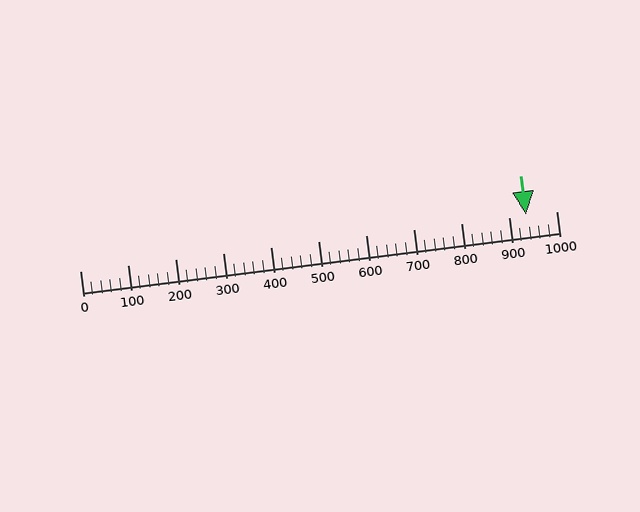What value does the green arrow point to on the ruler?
The green arrow points to approximately 936.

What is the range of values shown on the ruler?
The ruler shows values from 0 to 1000.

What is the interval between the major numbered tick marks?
The major tick marks are spaced 100 units apart.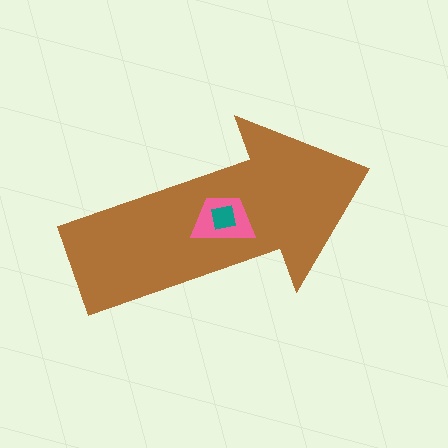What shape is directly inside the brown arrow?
The pink trapezoid.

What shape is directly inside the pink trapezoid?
The teal square.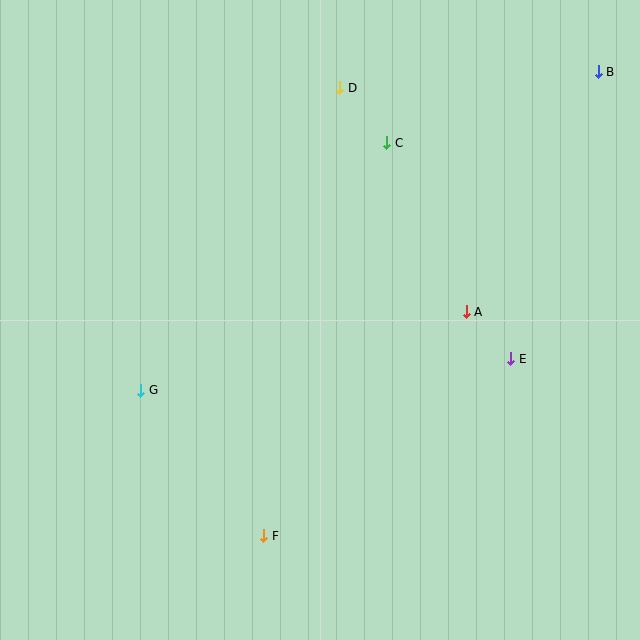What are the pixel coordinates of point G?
Point G is at (141, 390).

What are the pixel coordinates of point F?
Point F is at (264, 536).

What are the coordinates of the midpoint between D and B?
The midpoint between D and B is at (469, 80).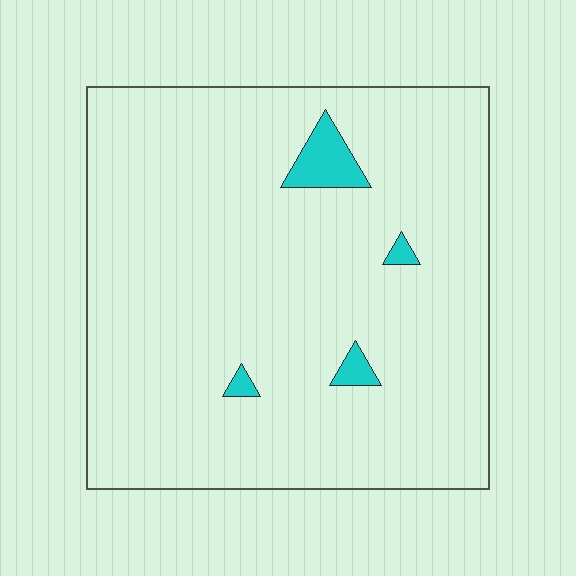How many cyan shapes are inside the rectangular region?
4.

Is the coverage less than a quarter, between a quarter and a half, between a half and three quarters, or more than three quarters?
Less than a quarter.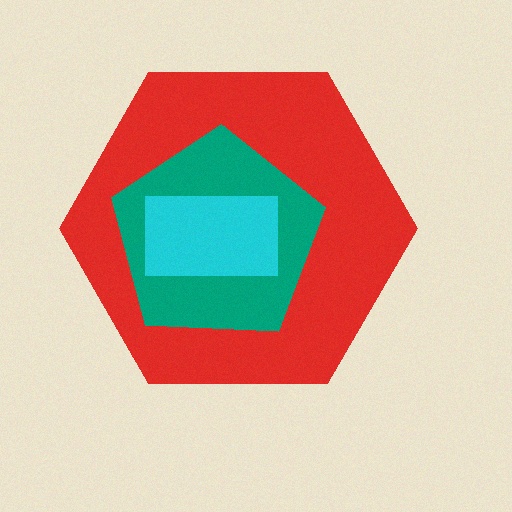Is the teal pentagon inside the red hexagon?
Yes.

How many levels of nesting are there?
3.